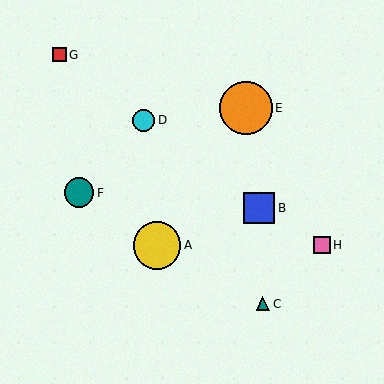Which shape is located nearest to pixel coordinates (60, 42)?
The red square (labeled G) at (59, 55) is nearest to that location.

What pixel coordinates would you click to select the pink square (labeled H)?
Click at (322, 245) to select the pink square H.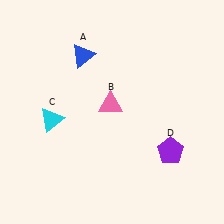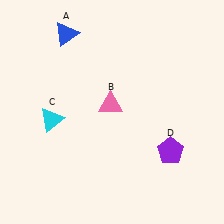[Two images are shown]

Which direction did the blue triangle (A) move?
The blue triangle (A) moved up.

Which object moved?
The blue triangle (A) moved up.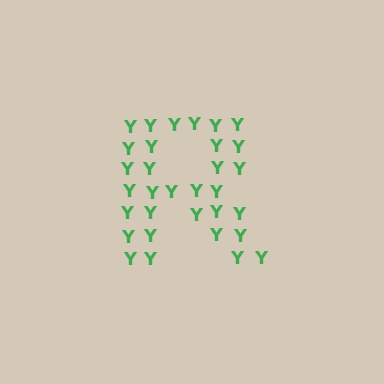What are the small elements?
The small elements are letter Y's.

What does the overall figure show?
The overall figure shows the letter R.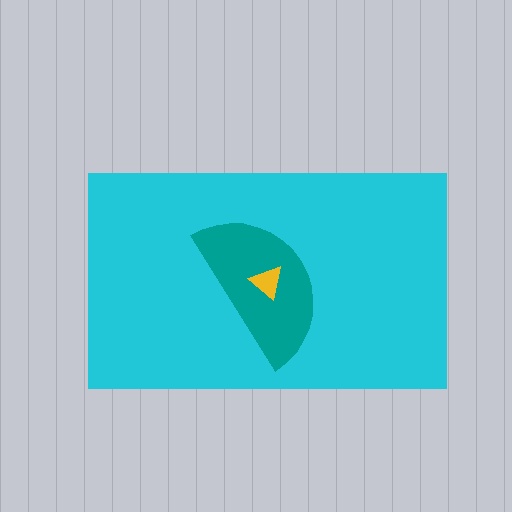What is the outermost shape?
The cyan rectangle.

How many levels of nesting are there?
3.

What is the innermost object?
The yellow triangle.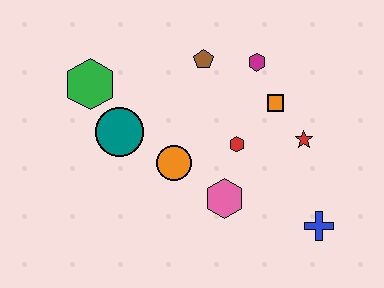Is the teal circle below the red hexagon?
No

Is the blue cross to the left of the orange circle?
No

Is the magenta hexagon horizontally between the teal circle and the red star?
Yes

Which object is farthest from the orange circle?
The blue cross is farthest from the orange circle.